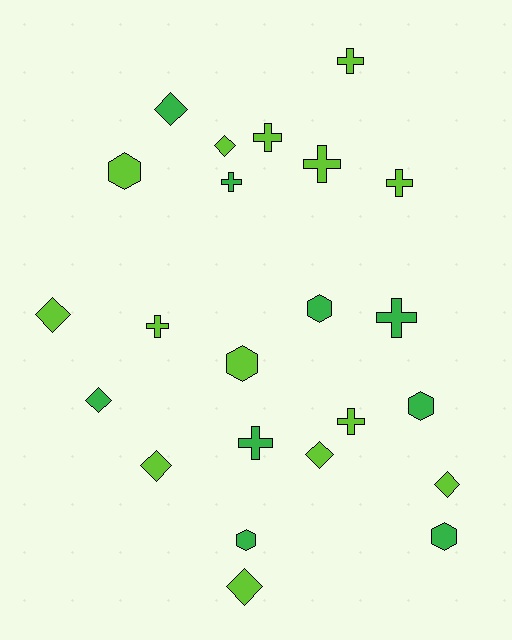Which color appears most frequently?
Lime, with 14 objects.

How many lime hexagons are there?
There are 2 lime hexagons.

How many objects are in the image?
There are 23 objects.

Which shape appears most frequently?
Cross, with 9 objects.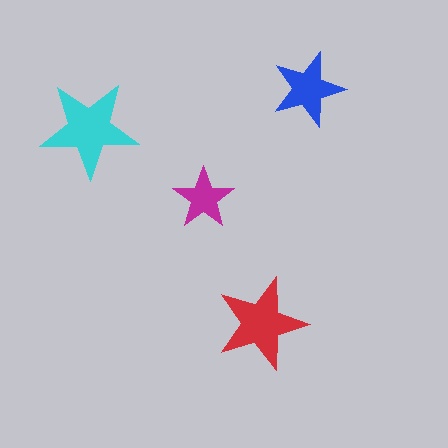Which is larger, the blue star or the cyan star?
The cyan one.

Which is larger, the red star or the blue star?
The red one.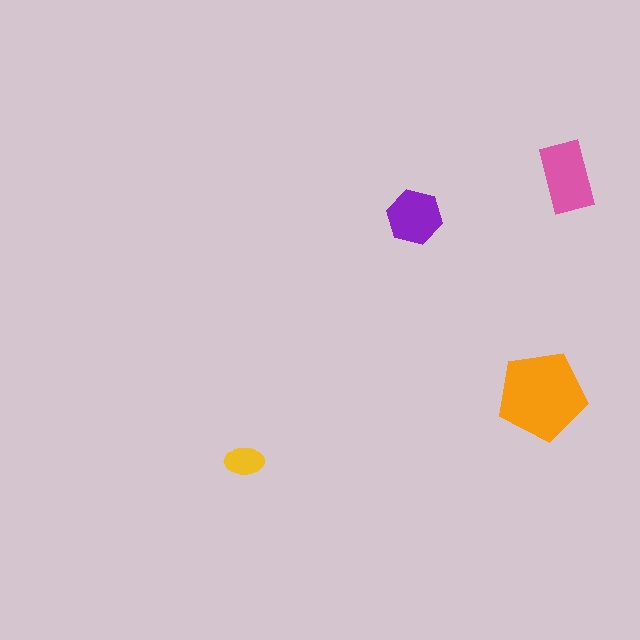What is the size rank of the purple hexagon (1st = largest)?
3rd.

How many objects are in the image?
There are 4 objects in the image.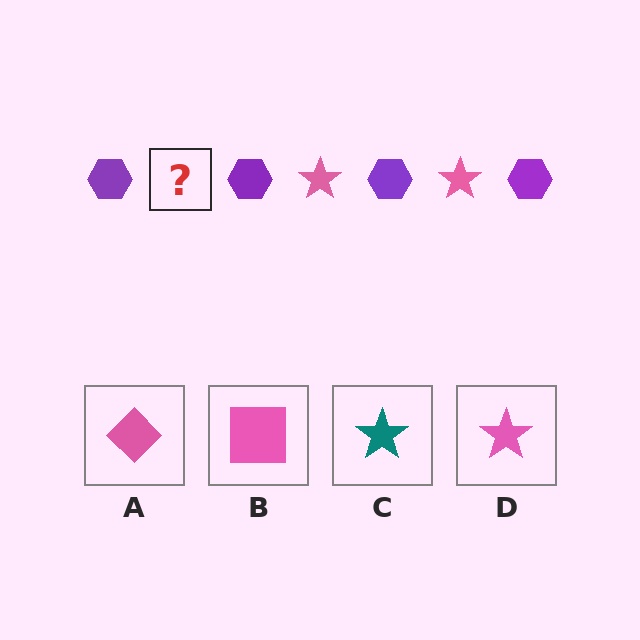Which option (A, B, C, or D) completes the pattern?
D.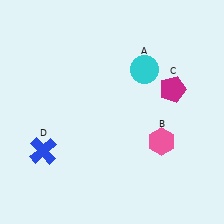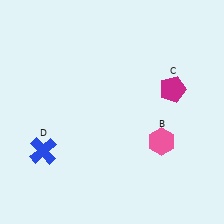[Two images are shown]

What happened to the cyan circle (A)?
The cyan circle (A) was removed in Image 2. It was in the top-right area of Image 1.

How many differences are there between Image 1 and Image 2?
There is 1 difference between the two images.